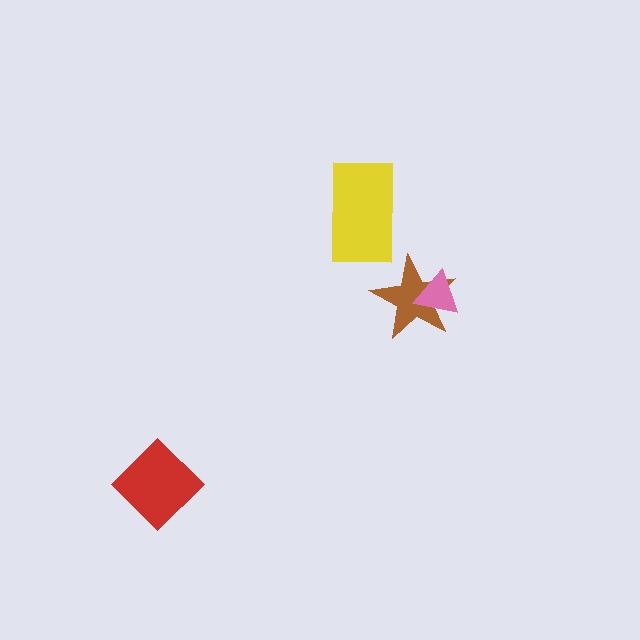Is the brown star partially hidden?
Yes, it is partially covered by another shape.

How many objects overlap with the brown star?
1 object overlaps with the brown star.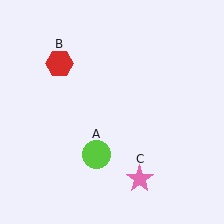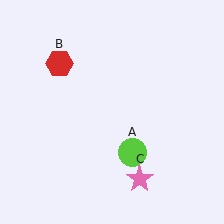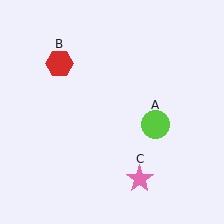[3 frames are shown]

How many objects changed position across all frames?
1 object changed position: lime circle (object A).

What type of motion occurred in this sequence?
The lime circle (object A) rotated counterclockwise around the center of the scene.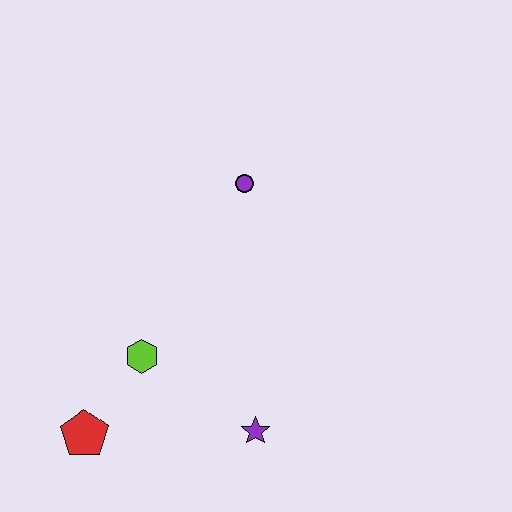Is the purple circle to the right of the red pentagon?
Yes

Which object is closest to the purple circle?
The lime hexagon is closest to the purple circle.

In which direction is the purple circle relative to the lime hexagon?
The purple circle is above the lime hexagon.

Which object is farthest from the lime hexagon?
The purple circle is farthest from the lime hexagon.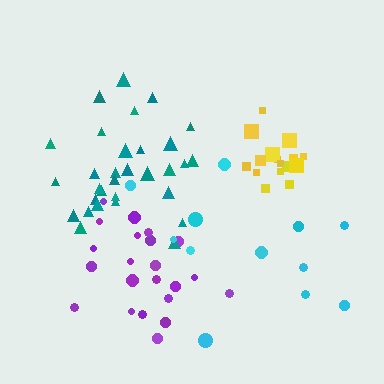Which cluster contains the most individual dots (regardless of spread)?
Teal (31).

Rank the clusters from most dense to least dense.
yellow, teal, purple, cyan.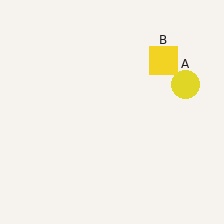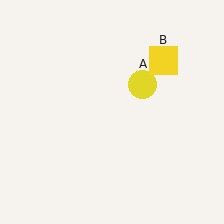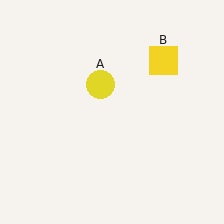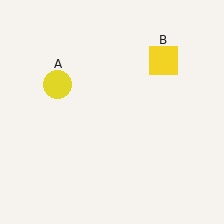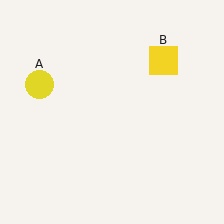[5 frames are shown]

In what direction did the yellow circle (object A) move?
The yellow circle (object A) moved left.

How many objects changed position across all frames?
1 object changed position: yellow circle (object A).